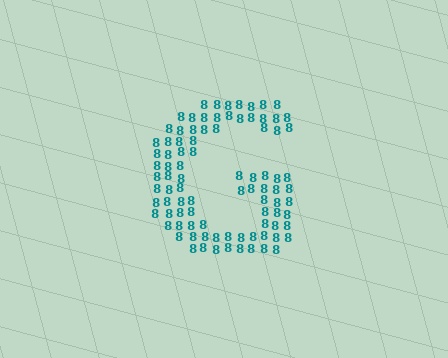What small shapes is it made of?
It is made of small digit 8's.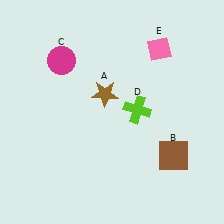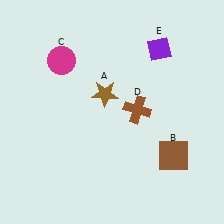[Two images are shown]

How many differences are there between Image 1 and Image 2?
There are 2 differences between the two images.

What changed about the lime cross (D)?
In Image 1, D is lime. In Image 2, it changed to brown.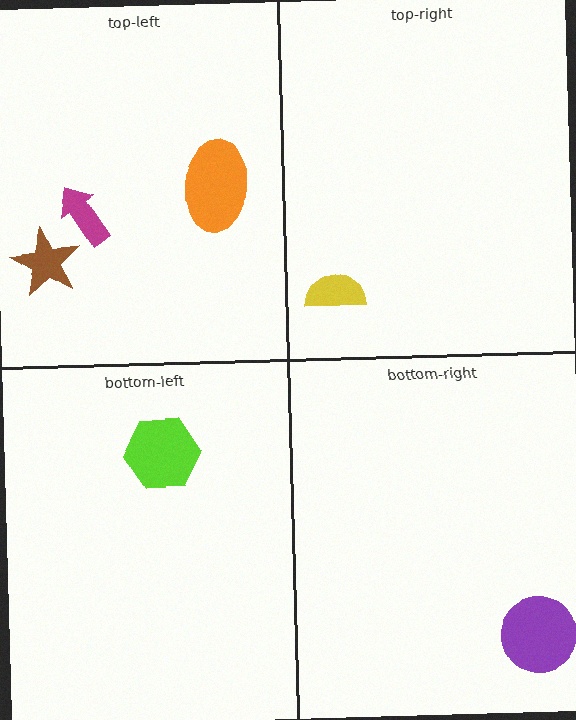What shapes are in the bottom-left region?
The lime hexagon.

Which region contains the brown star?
The top-left region.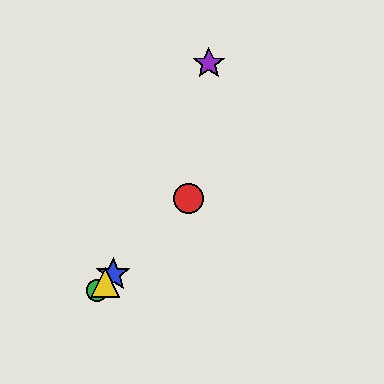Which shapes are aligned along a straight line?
The red circle, the blue star, the green circle, the yellow triangle are aligned along a straight line.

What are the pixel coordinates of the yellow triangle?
The yellow triangle is at (105, 282).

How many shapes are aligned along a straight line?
4 shapes (the red circle, the blue star, the green circle, the yellow triangle) are aligned along a straight line.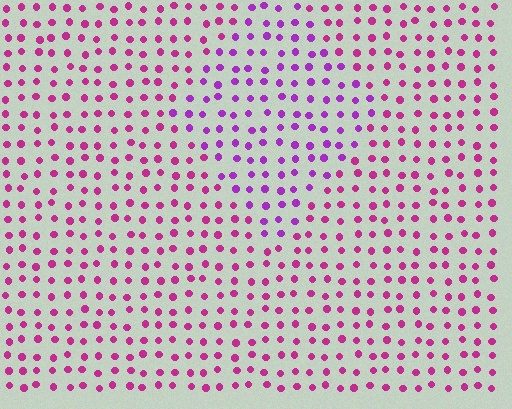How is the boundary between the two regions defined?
The boundary is defined purely by a slight shift in hue (about 31 degrees). Spacing, size, and orientation are identical on both sides.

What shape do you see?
I see a diamond.